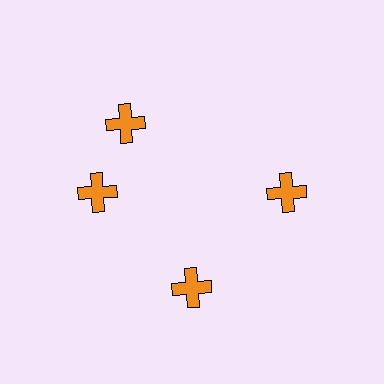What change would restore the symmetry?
The symmetry would be restored by rotating it back into even spacing with its neighbors so that all 4 crosses sit at equal angles and equal distance from the center.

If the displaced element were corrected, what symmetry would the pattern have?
It would have 4-fold rotational symmetry — the pattern would map onto itself every 90 degrees.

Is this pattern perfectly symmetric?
No. The 4 orange crosses are arranged in a ring, but one element near the 12 o'clock position is rotated out of alignment along the ring, breaking the 4-fold rotational symmetry.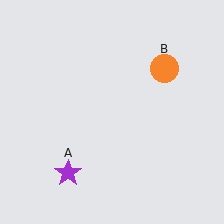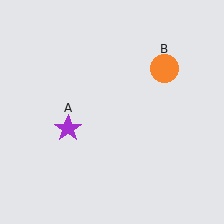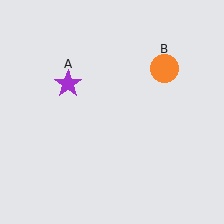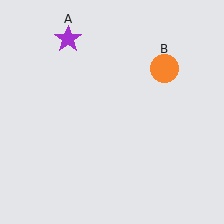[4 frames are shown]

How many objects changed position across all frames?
1 object changed position: purple star (object A).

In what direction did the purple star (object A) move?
The purple star (object A) moved up.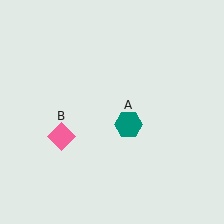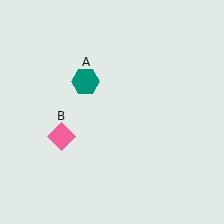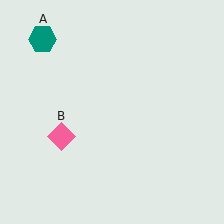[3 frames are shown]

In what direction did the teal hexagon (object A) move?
The teal hexagon (object A) moved up and to the left.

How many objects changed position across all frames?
1 object changed position: teal hexagon (object A).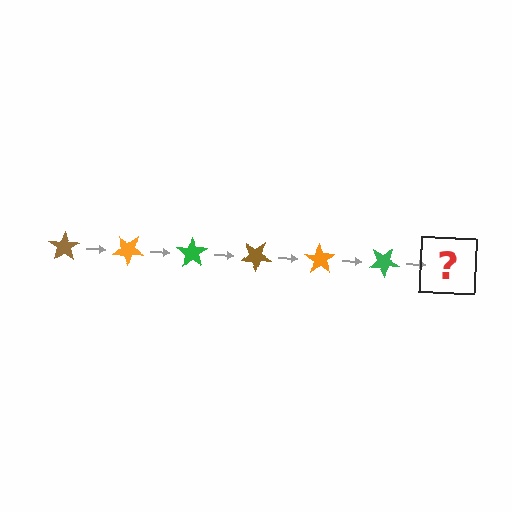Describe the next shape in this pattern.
It should be a brown star, rotated 210 degrees from the start.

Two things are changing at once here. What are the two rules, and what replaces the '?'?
The two rules are that it rotates 35 degrees each step and the color cycles through brown, orange, and green. The '?' should be a brown star, rotated 210 degrees from the start.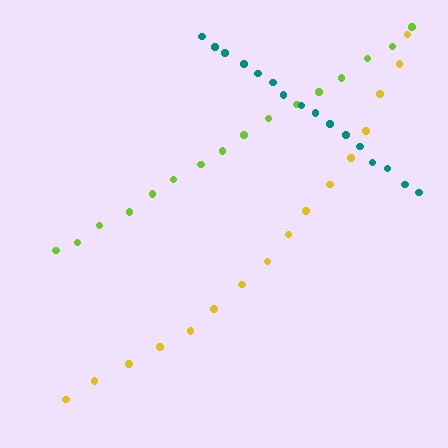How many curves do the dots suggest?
There are 3 distinct paths.